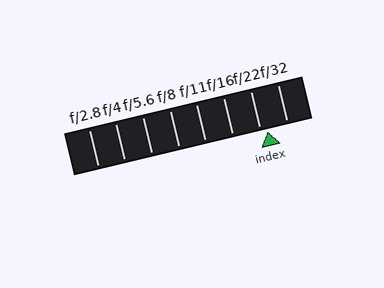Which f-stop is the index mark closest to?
The index mark is closest to f/22.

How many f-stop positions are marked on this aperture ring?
There are 8 f-stop positions marked.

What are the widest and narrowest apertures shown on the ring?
The widest aperture shown is f/2.8 and the narrowest is f/32.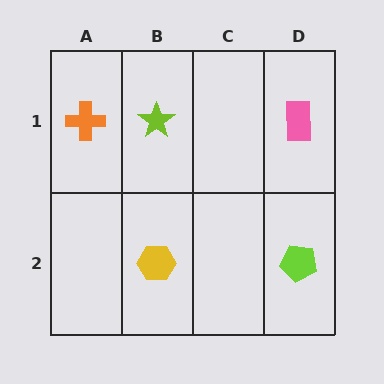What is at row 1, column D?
A pink rectangle.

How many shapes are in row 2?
2 shapes.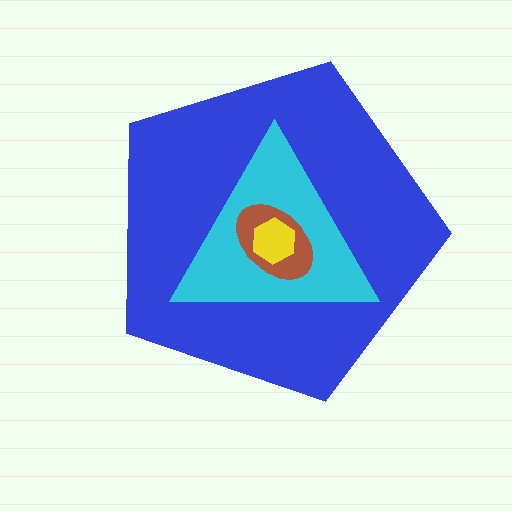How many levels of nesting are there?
4.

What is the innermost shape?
The yellow hexagon.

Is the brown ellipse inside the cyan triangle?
Yes.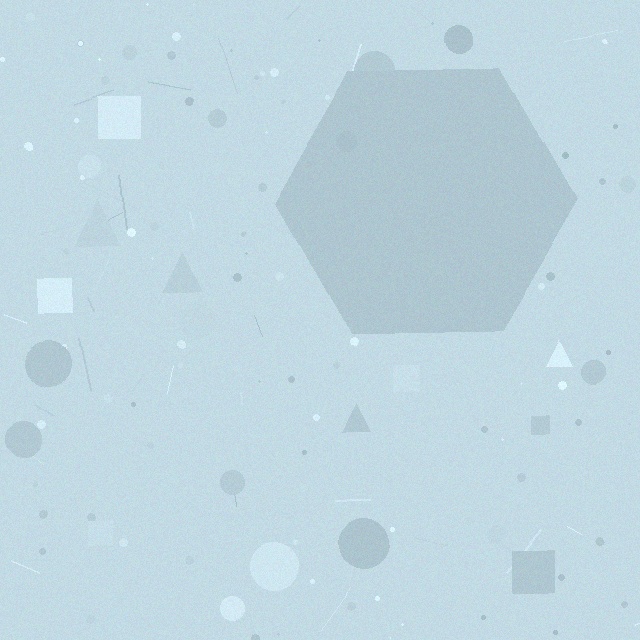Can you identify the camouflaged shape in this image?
The camouflaged shape is a hexagon.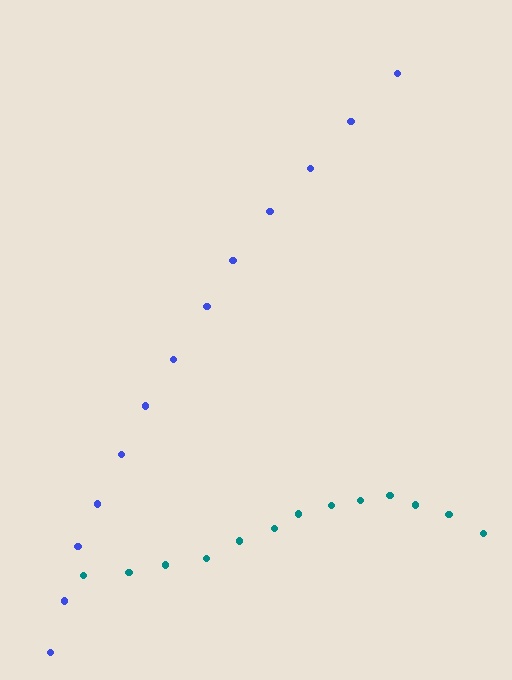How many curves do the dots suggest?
There are 2 distinct paths.